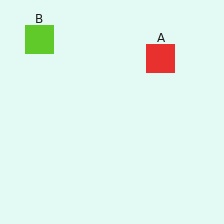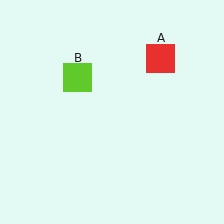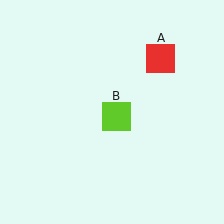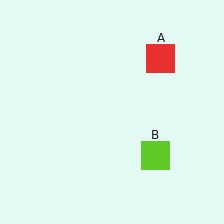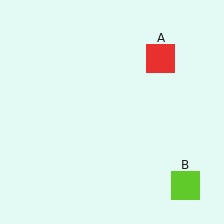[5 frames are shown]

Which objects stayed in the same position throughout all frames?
Red square (object A) remained stationary.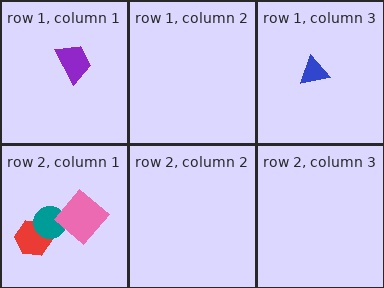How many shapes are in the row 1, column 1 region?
1.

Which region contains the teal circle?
The row 2, column 1 region.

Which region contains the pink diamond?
The row 2, column 1 region.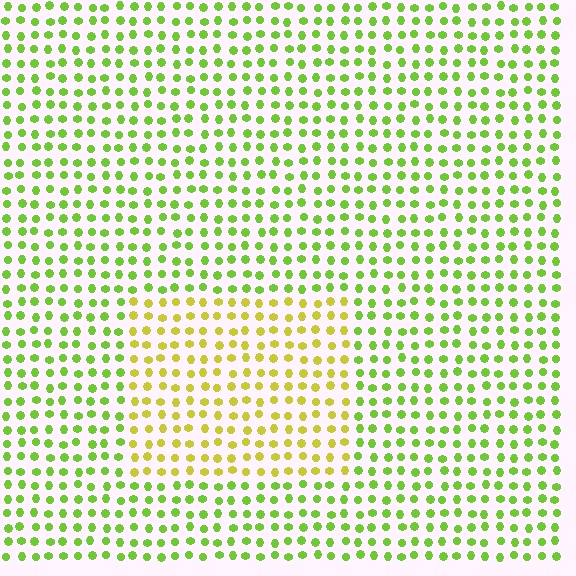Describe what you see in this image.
The image is filled with small lime elements in a uniform arrangement. A rectangle-shaped region is visible where the elements are tinted to a slightly different hue, forming a subtle color boundary.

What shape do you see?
I see a rectangle.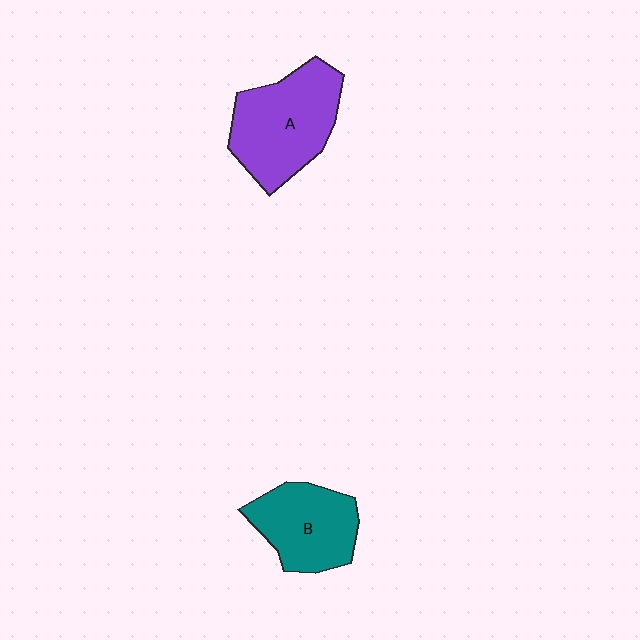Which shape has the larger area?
Shape A (purple).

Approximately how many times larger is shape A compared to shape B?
Approximately 1.3 times.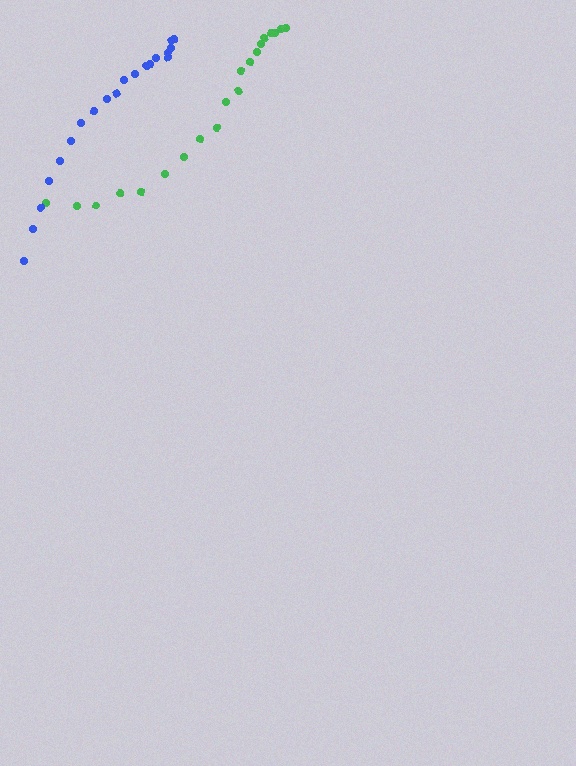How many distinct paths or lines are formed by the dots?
There are 2 distinct paths.